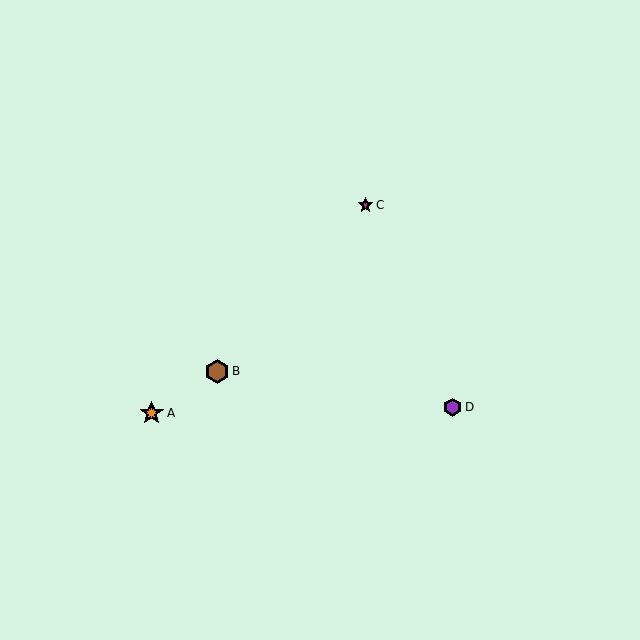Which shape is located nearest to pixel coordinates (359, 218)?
The magenta star (labeled C) at (366, 205) is nearest to that location.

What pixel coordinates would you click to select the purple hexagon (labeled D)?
Click at (453, 407) to select the purple hexagon D.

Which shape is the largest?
The orange star (labeled A) is the largest.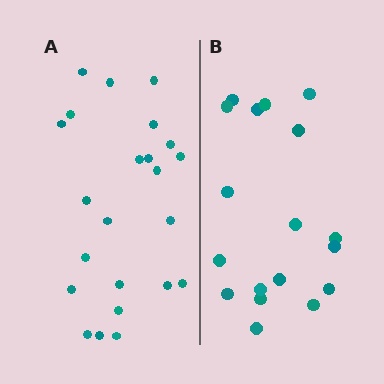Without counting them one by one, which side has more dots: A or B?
Region A (the left region) has more dots.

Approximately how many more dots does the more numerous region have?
Region A has about 5 more dots than region B.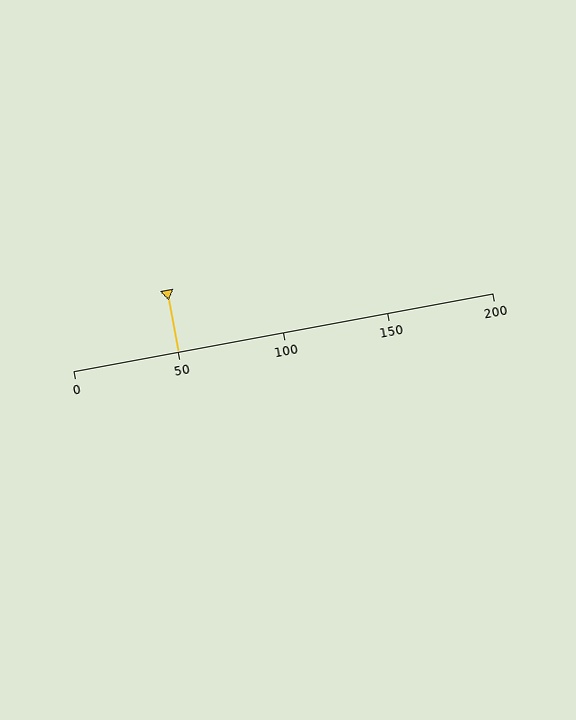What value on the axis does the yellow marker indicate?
The marker indicates approximately 50.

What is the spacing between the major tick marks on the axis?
The major ticks are spaced 50 apart.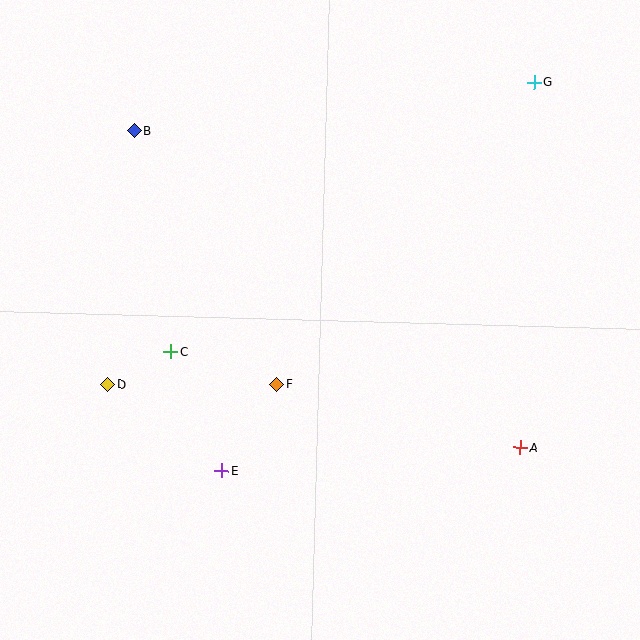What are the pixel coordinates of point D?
Point D is at (108, 384).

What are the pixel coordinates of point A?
Point A is at (520, 448).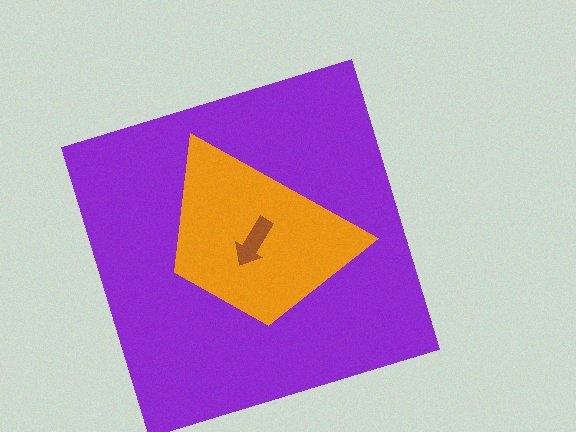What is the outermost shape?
The purple square.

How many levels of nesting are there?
3.